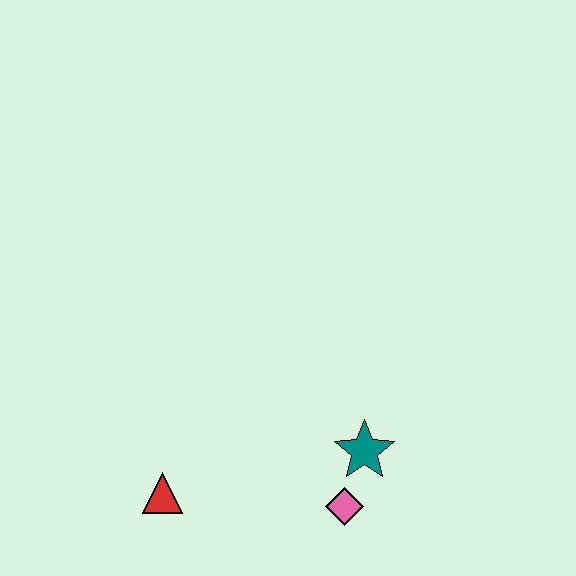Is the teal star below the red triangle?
No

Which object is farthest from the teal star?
The red triangle is farthest from the teal star.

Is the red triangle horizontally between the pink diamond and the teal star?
No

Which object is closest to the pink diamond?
The teal star is closest to the pink diamond.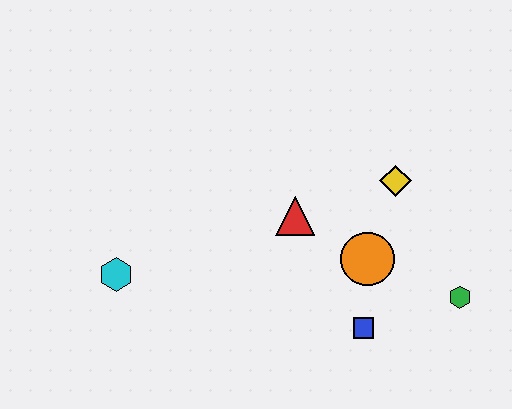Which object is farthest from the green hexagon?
The cyan hexagon is farthest from the green hexagon.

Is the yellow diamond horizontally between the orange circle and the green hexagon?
Yes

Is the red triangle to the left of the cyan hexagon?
No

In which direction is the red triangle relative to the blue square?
The red triangle is above the blue square.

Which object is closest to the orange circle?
The blue square is closest to the orange circle.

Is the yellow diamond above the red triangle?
Yes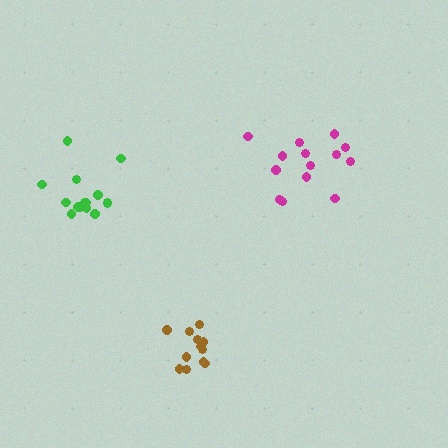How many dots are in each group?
Group 1: 15 dots, Group 2: 14 dots, Group 3: 12 dots (41 total).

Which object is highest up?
The magenta cluster is topmost.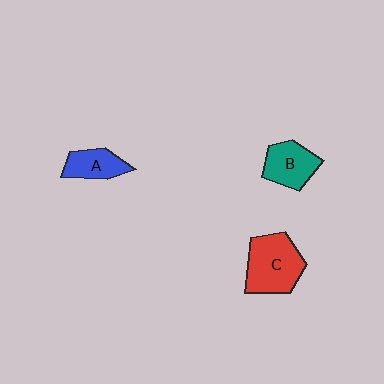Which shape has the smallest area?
Shape A (blue).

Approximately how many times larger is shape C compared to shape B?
Approximately 1.5 times.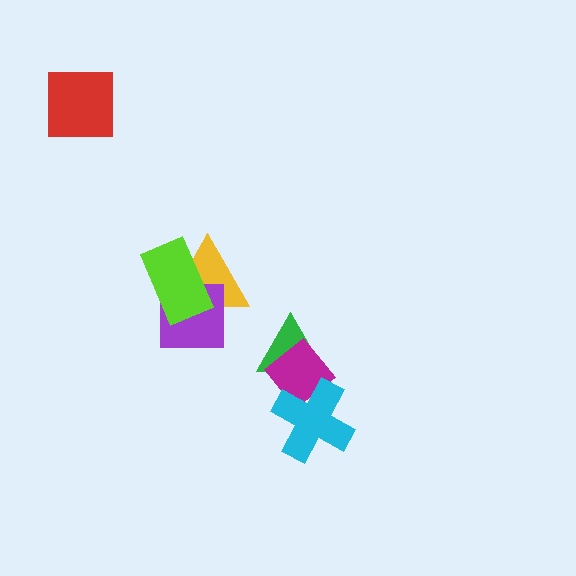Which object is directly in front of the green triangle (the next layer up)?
The magenta diamond is directly in front of the green triangle.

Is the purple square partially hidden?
Yes, it is partially covered by another shape.